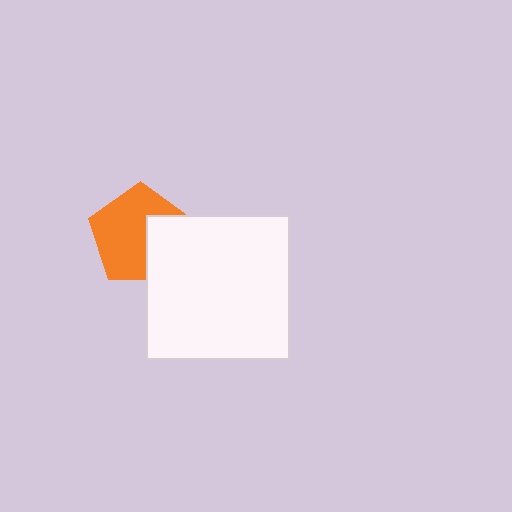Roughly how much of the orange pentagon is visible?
Most of it is visible (roughly 66%).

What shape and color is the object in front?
The object in front is a white square.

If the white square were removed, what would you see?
You would see the complete orange pentagon.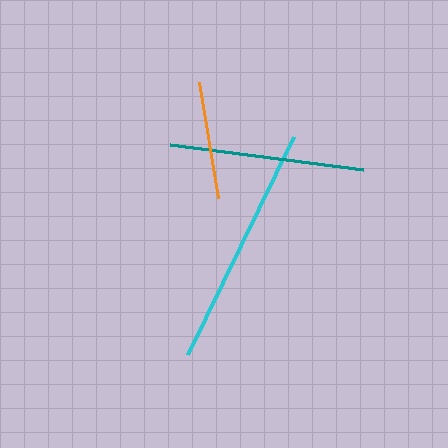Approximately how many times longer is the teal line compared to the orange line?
The teal line is approximately 1.7 times the length of the orange line.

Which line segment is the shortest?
The orange line is the shortest at approximately 117 pixels.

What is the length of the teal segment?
The teal segment is approximately 195 pixels long.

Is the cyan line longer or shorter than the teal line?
The cyan line is longer than the teal line.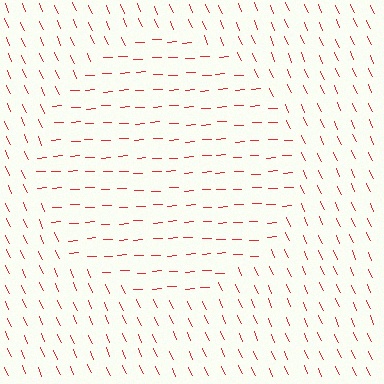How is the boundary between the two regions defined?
The boundary is defined purely by a change in line orientation (approximately 69 degrees difference). All lines are the same color and thickness.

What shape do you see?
I see a circle.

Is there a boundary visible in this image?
Yes, there is a texture boundary formed by a change in line orientation.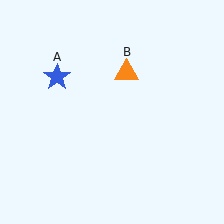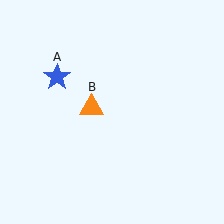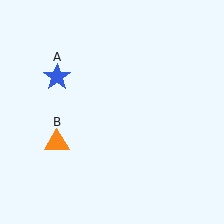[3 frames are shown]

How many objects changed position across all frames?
1 object changed position: orange triangle (object B).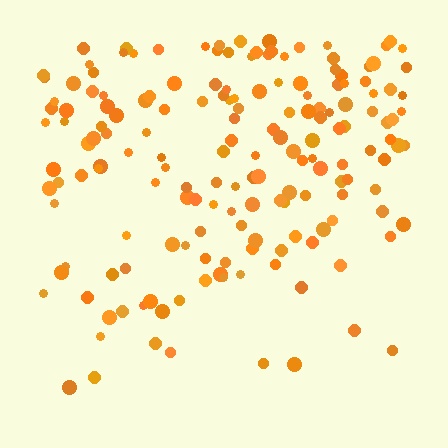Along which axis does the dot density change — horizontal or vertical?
Vertical.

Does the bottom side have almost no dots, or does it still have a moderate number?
Still a moderate number, just noticeably fewer than the top.